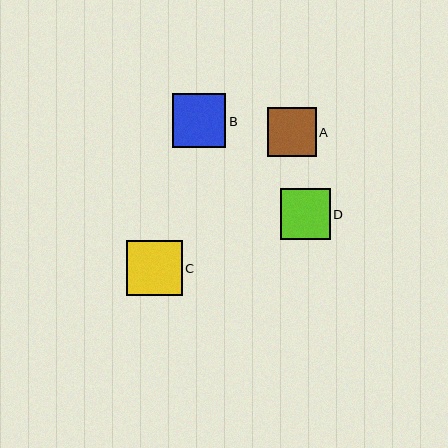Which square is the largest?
Square C is the largest with a size of approximately 55 pixels.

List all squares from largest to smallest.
From largest to smallest: C, B, D, A.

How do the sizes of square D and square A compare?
Square D and square A are approximately the same size.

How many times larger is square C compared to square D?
Square C is approximately 1.1 times the size of square D.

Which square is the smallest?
Square A is the smallest with a size of approximately 49 pixels.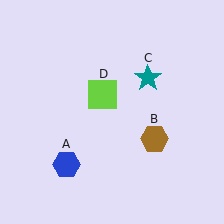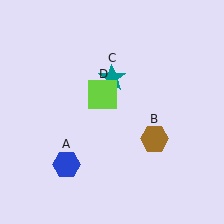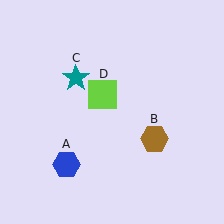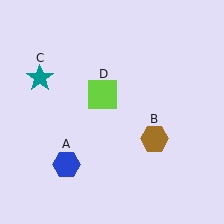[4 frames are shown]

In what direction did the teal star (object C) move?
The teal star (object C) moved left.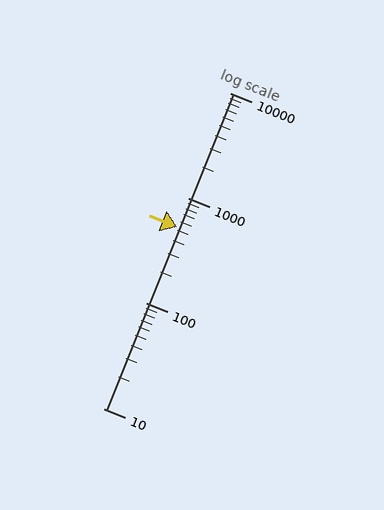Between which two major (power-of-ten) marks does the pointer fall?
The pointer is between 100 and 1000.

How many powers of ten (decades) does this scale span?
The scale spans 3 decades, from 10 to 10000.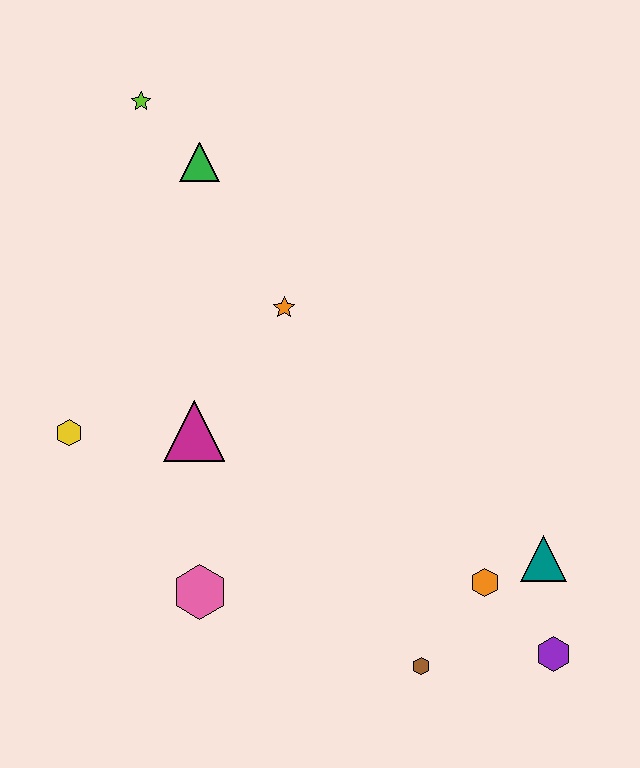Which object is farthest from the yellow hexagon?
The purple hexagon is farthest from the yellow hexagon.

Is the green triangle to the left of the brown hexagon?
Yes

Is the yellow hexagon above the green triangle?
No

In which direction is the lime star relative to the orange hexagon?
The lime star is above the orange hexagon.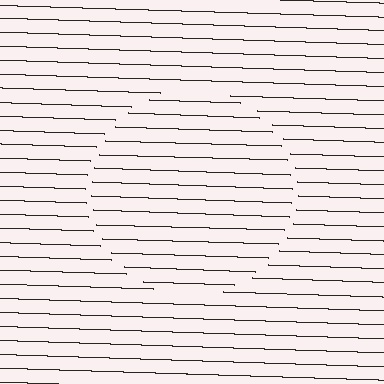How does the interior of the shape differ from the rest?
The interior of the shape contains the same grating, shifted by half a period — the contour is defined by the phase discontinuity where line-ends from the inner and outer gratings abut.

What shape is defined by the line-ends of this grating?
An illusory circle. The interior of the shape contains the same grating, shifted by half a period — the contour is defined by the phase discontinuity where line-ends from the inner and outer gratings abut.